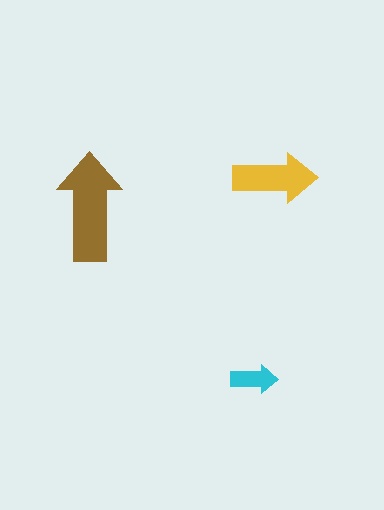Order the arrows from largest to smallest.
the brown one, the yellow one, the cyan one.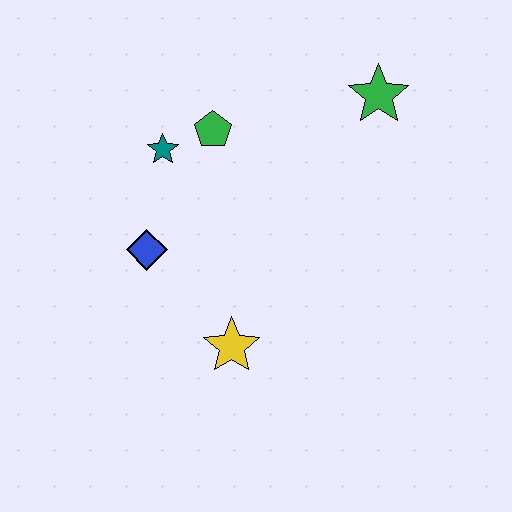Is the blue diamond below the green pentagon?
Yes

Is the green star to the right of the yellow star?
Yes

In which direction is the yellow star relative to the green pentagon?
The yellow star is below the green pentagon.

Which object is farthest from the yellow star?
The green star is farthest from the yellow star.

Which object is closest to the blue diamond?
The teal star is closest to the blue diamond.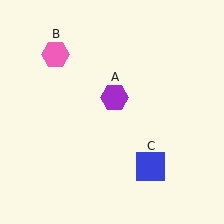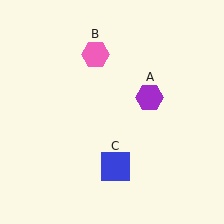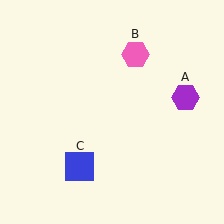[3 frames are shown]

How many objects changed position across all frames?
3 objects changed position: purple hexagon (object A), pink hexagon (object B), blue square (object C).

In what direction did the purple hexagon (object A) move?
The purple hexagon (object A) moved right.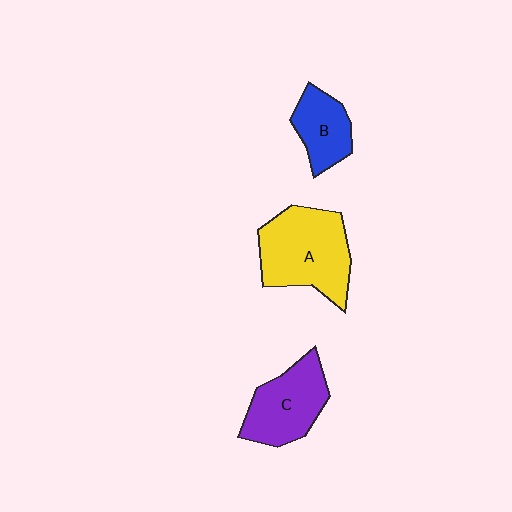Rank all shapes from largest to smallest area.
From largest to smallest: A (yellow), C (purple), B (blue).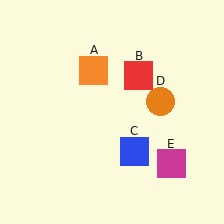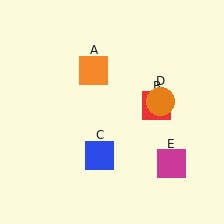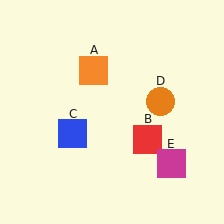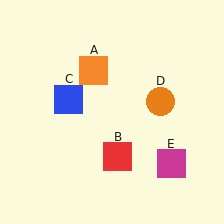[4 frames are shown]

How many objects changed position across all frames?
2 objects changed position: red square (object B), blue square (object C).